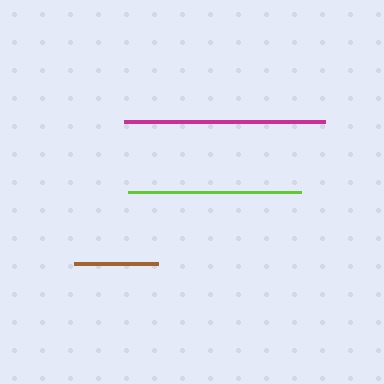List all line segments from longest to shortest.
From longest to shortest: magenta, lime, brown.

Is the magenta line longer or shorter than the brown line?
The magenta line is longer than the brown line.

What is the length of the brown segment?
The brown segment is approximately 83 pixels long.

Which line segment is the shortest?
The brown line is the shortest at approximately 83 pixels.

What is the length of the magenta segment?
The magenta segment is approximately 201 pixels long.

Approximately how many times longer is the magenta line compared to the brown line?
The magenta line is approximately 2.4 times the length of the brown line.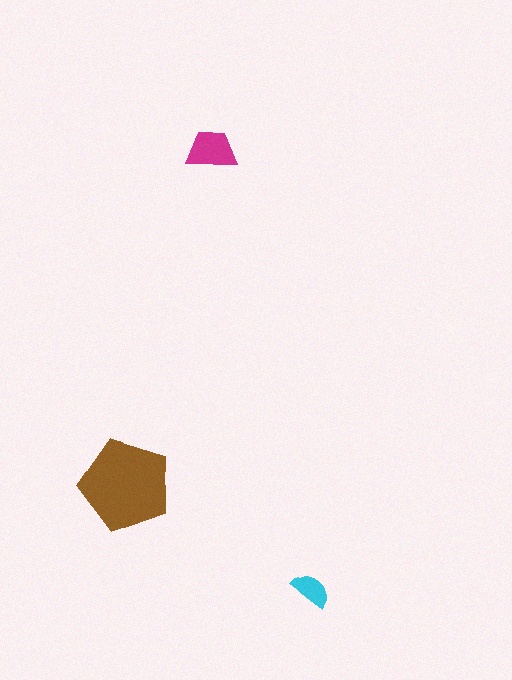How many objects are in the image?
There are 3 objects in the image.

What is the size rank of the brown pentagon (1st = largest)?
1st.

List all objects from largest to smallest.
The brown pentagon, the magenta trapezoid, the cyan semicircle.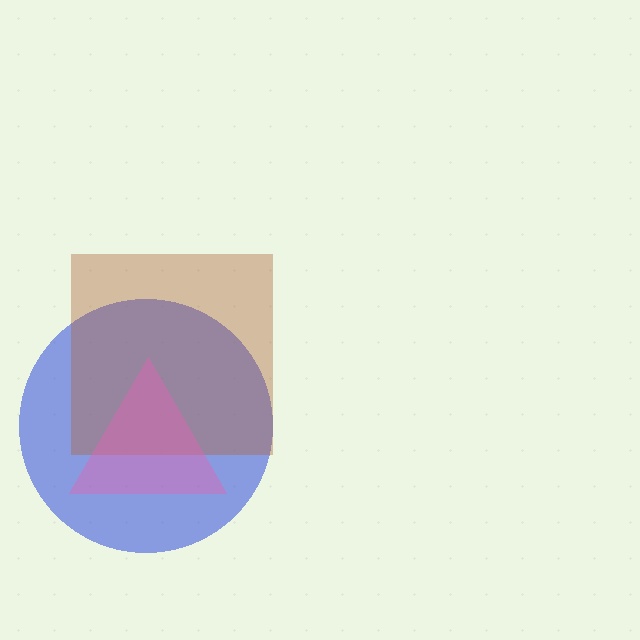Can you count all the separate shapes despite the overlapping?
Yes, there are 3 separate shapes.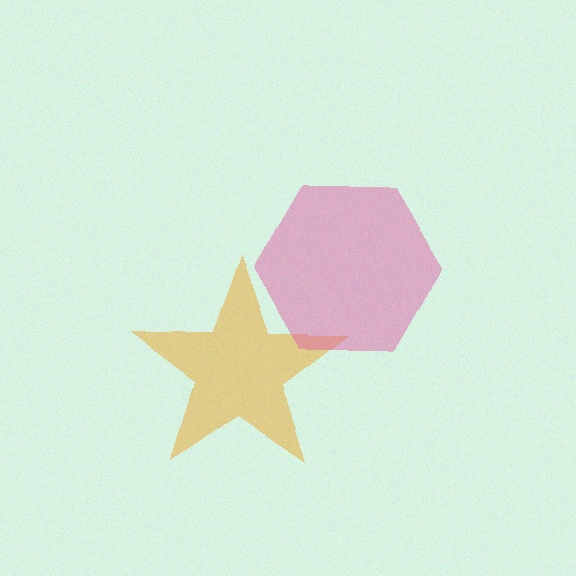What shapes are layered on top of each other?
The layered shapes are: an orange star, a pink hexagon.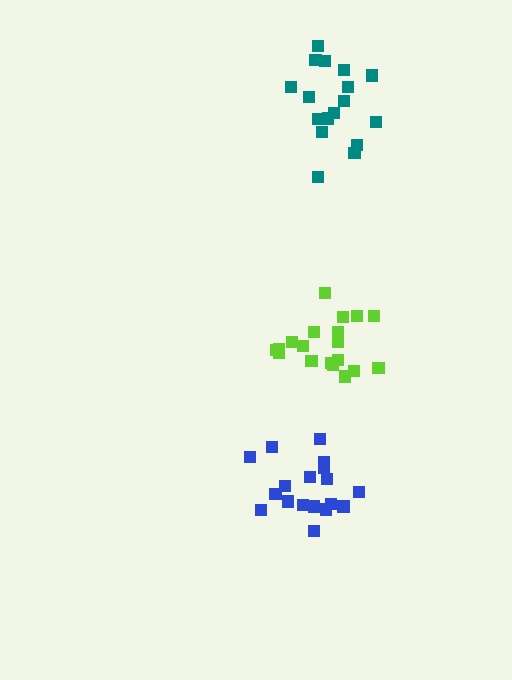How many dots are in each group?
Group 1: 19 dots, Group 2: 17 dots, Group 3: 18 dots (54 total).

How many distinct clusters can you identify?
There are 3 distinct clusters.